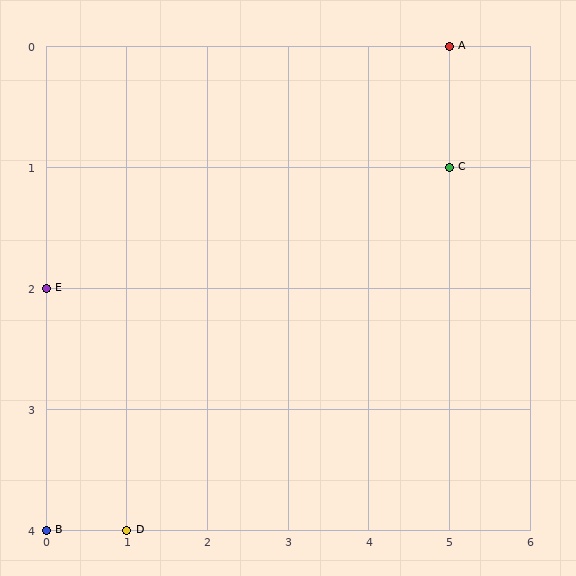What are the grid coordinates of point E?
Point E is at grid coordinates (0, 2).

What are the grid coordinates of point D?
Point D is at grid coordinates (1, 4).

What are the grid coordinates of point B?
Point B is at grid coordinates (0, 4).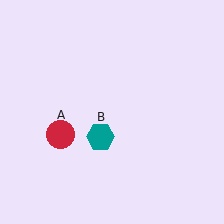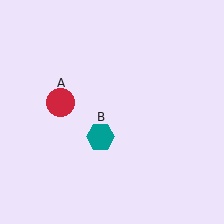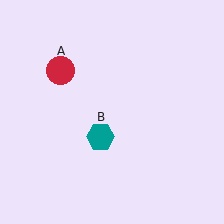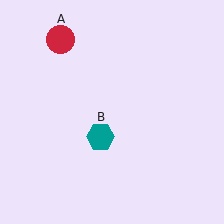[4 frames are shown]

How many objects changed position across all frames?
1 object changed position: red circle (object A).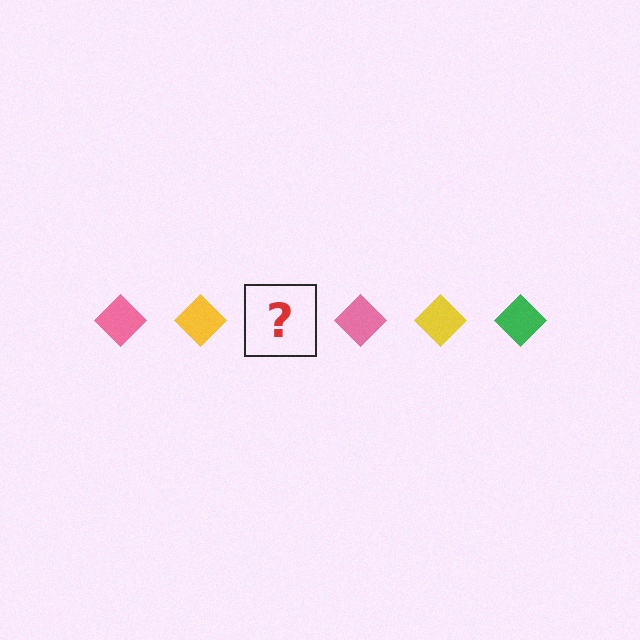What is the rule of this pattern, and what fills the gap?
The rule is that the pattern cycles through pink, yellow, green diamonds. The gap should be filled with a green diamond.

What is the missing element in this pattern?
The missing element is a green diamond.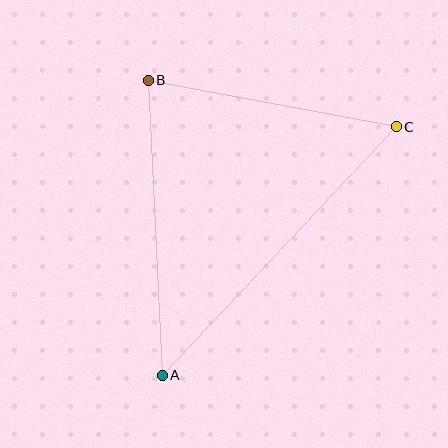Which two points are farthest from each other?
Points A and C are farthest from each other.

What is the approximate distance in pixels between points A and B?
The distance between A and B is approximately 295 pixels.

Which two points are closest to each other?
Points B and C are closest to each other.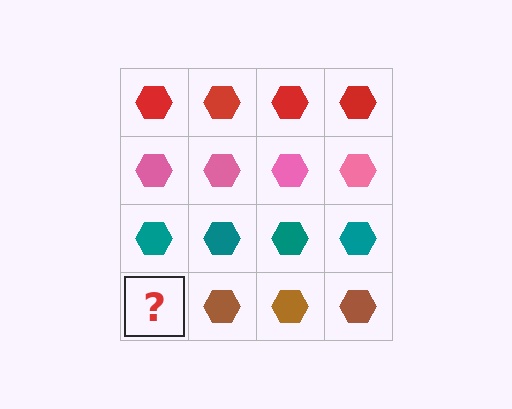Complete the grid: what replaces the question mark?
The question mark should be replaced with a brown hexagon.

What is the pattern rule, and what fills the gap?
The rule is that each row has a consistent color. The gap should be filled with a brown hexagon.